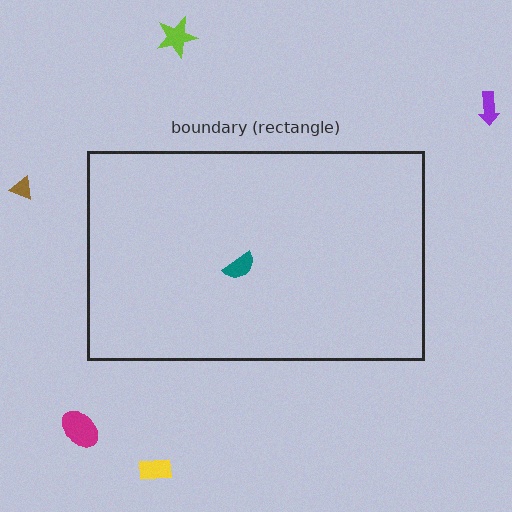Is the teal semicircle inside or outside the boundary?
Inside.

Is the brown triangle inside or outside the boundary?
Outside.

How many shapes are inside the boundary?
1 inside, 5 outside.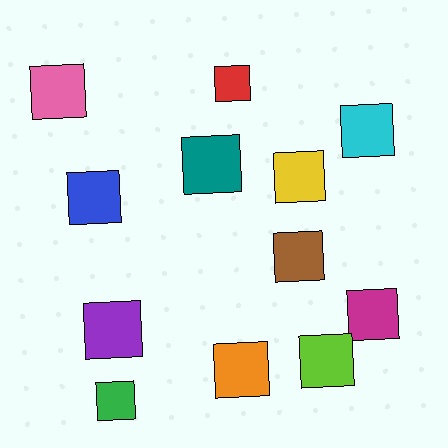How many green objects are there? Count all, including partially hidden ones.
There is 1 green object.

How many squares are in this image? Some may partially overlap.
There are 12 squares.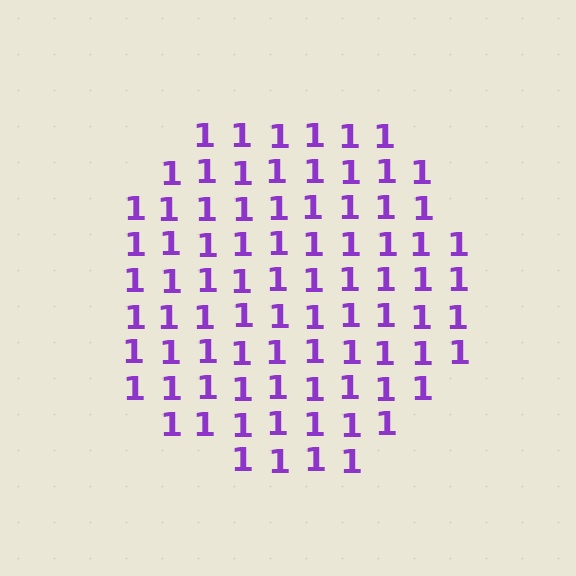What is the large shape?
The large shape is a circle.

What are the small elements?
The small elements are digit 1's.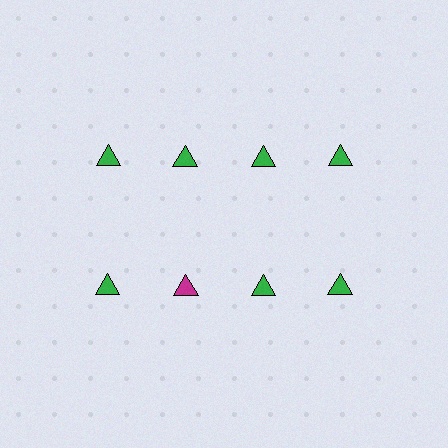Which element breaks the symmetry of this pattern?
The magenta triangle in the second row, second from left column breaks the symmetry. All other shapes are green triangles.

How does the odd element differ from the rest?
It has a different color: magenta instead of green.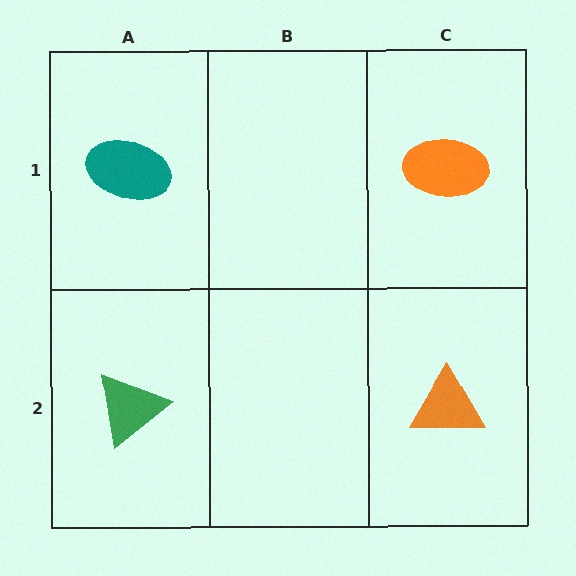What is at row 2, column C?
An orange triangle.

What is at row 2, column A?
A green triangle.